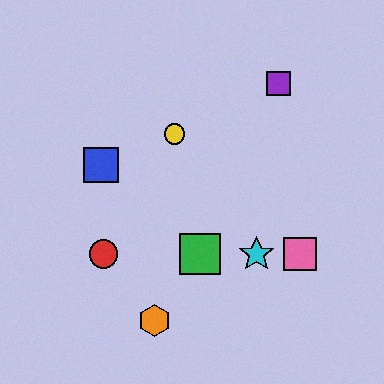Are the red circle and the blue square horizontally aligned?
No, the red circle is at y≈254 and the blue square is at y≈165.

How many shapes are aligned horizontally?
4 shapes (the red circle, the green square, the cyan star, the pink square) are aligned horizontally.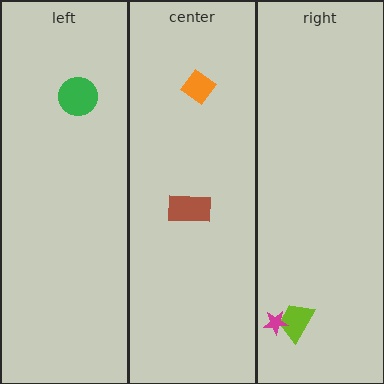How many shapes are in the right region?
2.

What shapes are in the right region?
The lime trapezoid, the magenta star.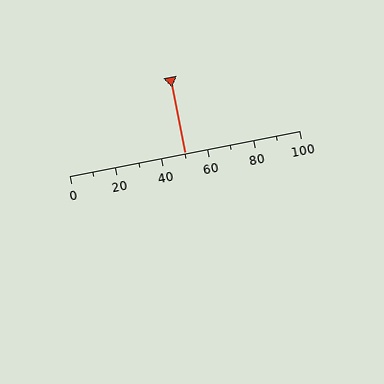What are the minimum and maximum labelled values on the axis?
The axis runs from 0 to 100.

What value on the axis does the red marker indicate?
The marker indicates approximately 50.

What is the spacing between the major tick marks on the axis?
The major ticks are spaced 20 apart.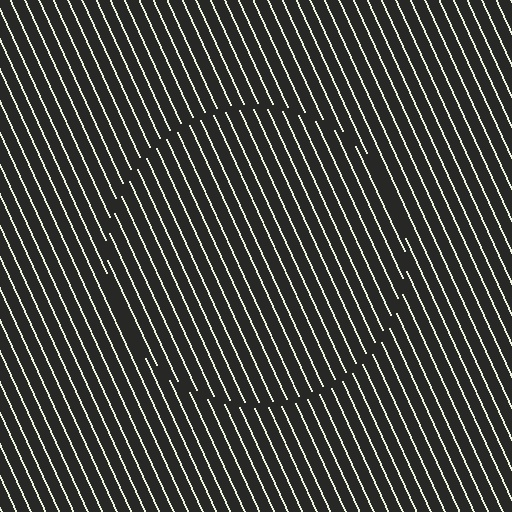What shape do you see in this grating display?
An illusory circle. The interior of the shape contains the same grating, shifted by half a period — the contour is defined by the phase discontinuity where line-ends from the inner and outer gratings abut.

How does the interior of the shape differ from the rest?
The interior of the shape contains the same grating, shifted by half a period — the contour is defined by the phase discontinuity where line-ends from the inner and outer gratings abut.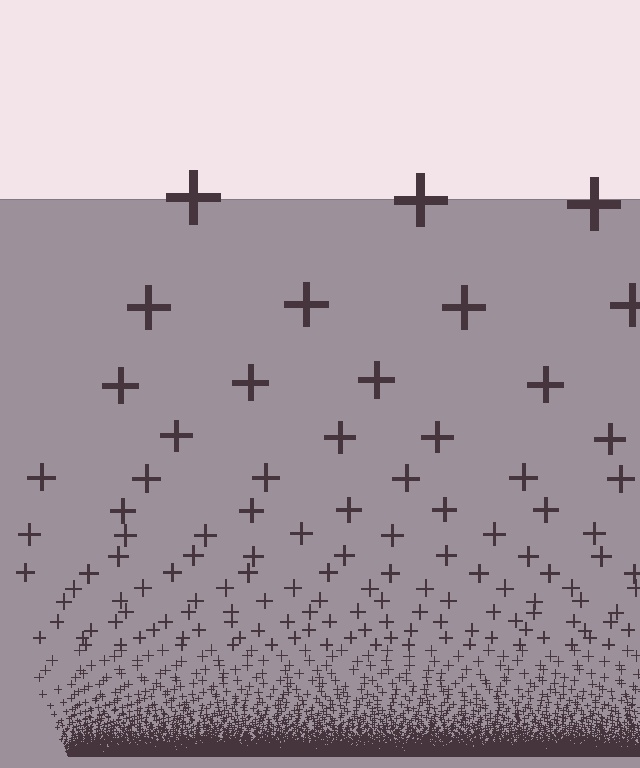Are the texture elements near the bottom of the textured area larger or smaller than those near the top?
Smaller. The gradient is inverted — elements near the bottom are smaller and denser.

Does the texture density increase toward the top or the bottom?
Density increases toward the bottom.